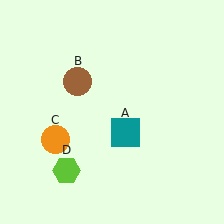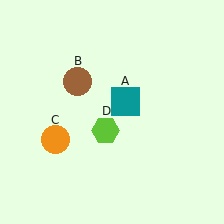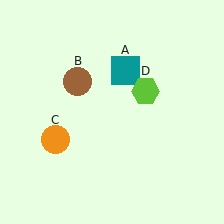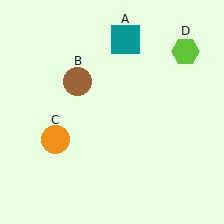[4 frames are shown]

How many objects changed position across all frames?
2 objects changed position: teal square (object A), lime hexagon (object D).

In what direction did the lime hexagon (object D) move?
The lime hexagon (object D) moved up and to the right.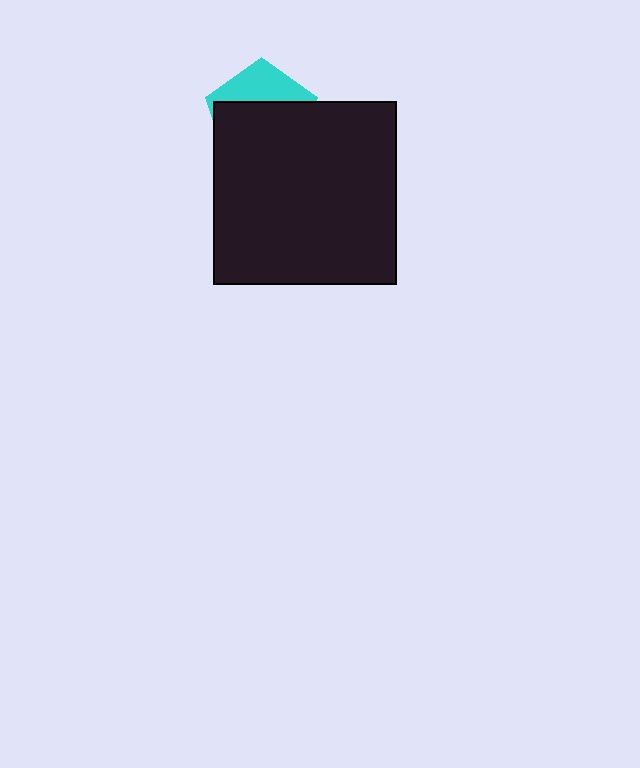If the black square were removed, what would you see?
You would see the complete cyan pentagon.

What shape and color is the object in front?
The object in front is a black square.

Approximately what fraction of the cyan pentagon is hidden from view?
Roughly 66% of the cyan pentagon is hidden behind the black square.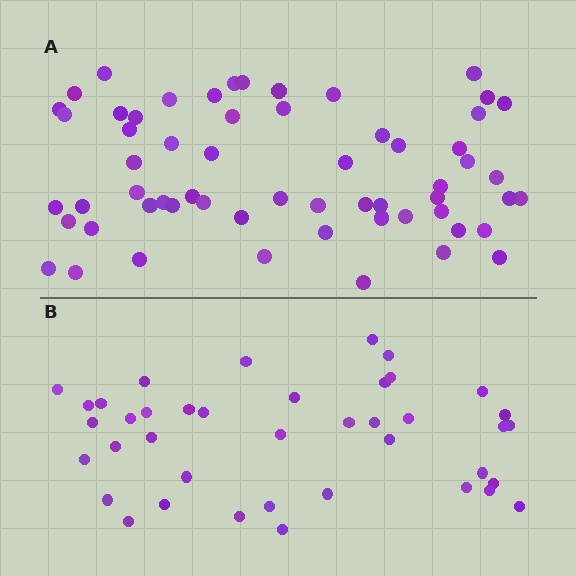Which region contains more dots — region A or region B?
Region A (the top region) has more dots.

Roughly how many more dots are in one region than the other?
Region A has approximately 20 more dots than region B.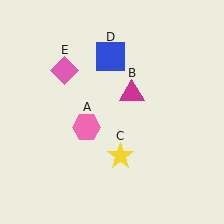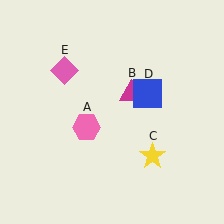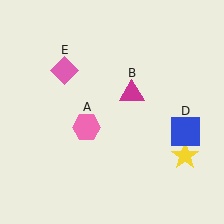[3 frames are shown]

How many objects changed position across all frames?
2 objects changed position: yellow star (object C), blue square (object D).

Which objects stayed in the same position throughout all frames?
Pink hexagon (object A) and magenta triangle (object B) and pink diamond (object E) remained stationary.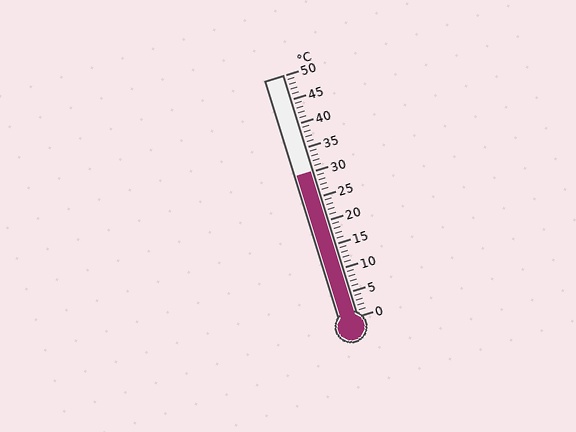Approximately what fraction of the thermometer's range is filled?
The thermometer is filled to approximately 60% of its range.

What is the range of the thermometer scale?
The thermometer scale ranges from 0°C to 50°C.